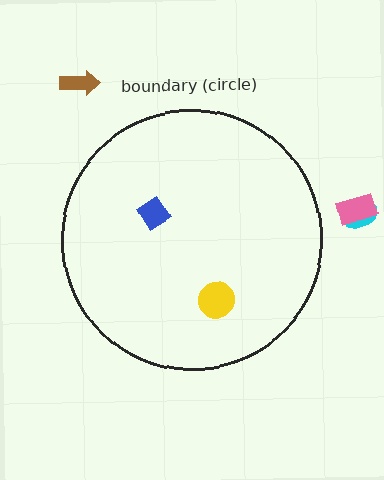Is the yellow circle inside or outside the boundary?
Inside.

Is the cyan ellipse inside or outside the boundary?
Outside.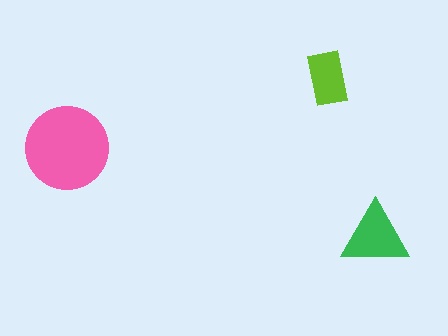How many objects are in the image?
There are 3 objects in the image.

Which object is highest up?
The lime rectangle is topmost.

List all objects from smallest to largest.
The lime rectangle, the green triangle, the pink circle.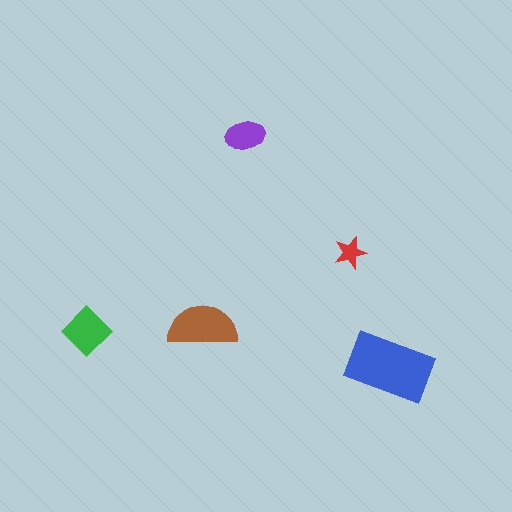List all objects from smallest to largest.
The red star, the purple ellipse, the green diamond, the brown semicircle, the blue rectangle.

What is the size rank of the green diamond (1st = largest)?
3rd.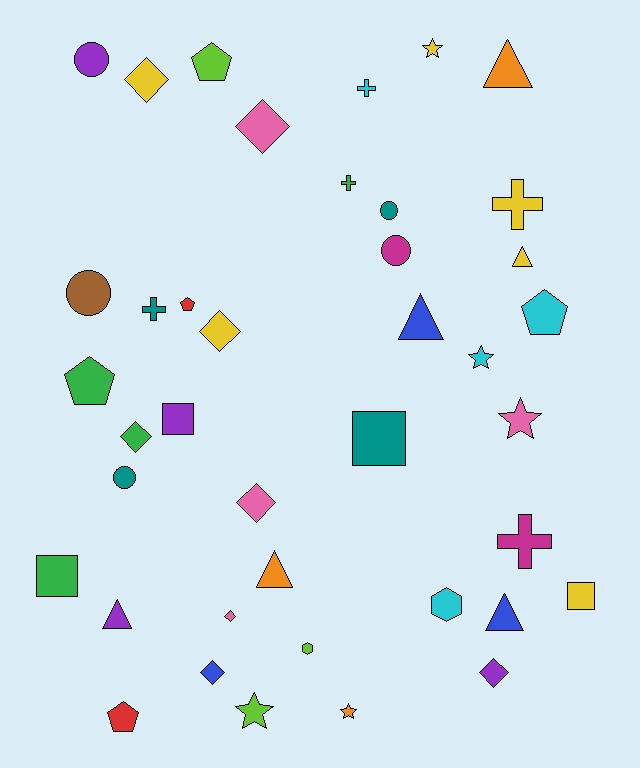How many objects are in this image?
There are 40 objects.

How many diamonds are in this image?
There are 8 diamonds.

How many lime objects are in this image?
There are 3 lime objects.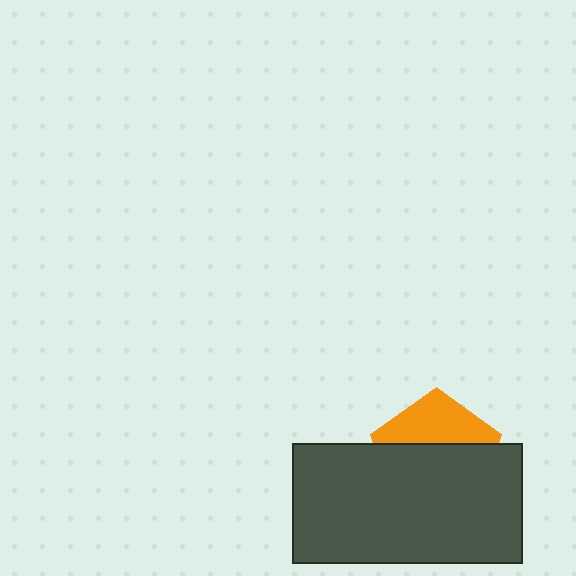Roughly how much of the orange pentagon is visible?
A small part of it is visible (roughly 38%).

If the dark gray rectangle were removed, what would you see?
You would see the complete orange pentagon.